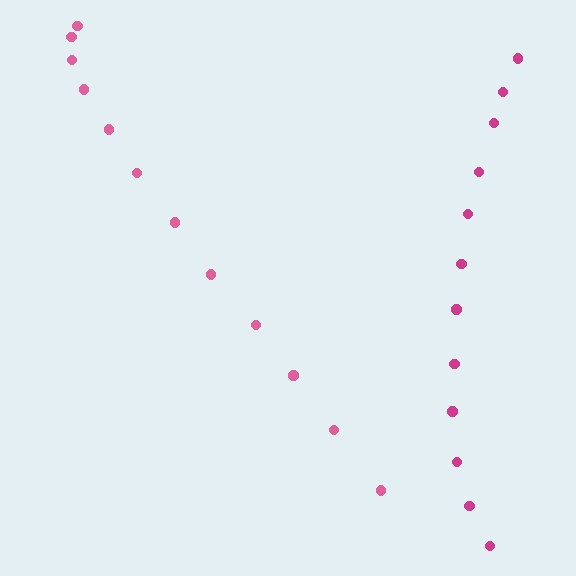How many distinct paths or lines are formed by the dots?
There are 2 distinct paths.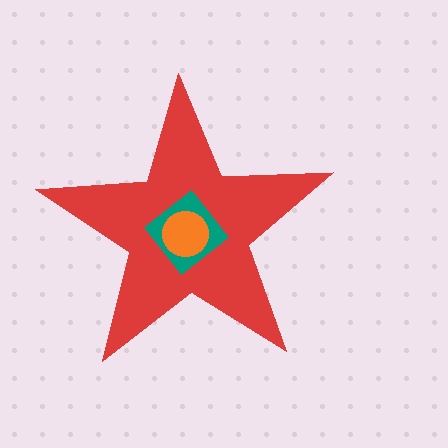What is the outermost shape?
The red star.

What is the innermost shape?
The orange circle.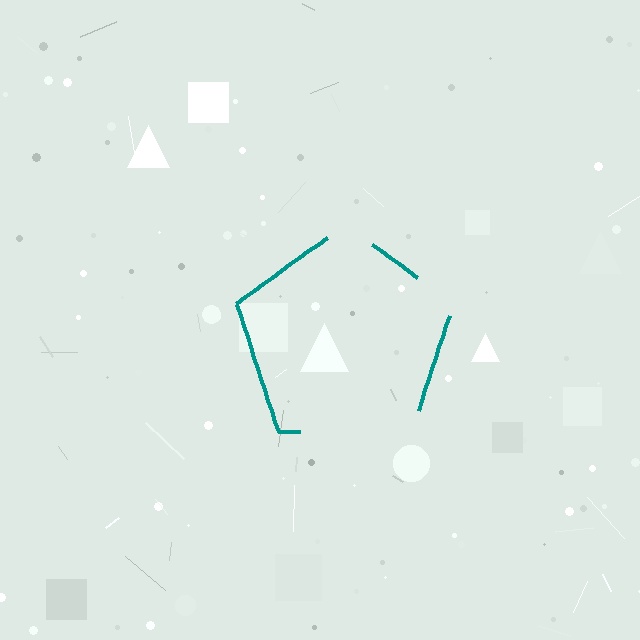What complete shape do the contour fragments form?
The contour fragments form a pentagon.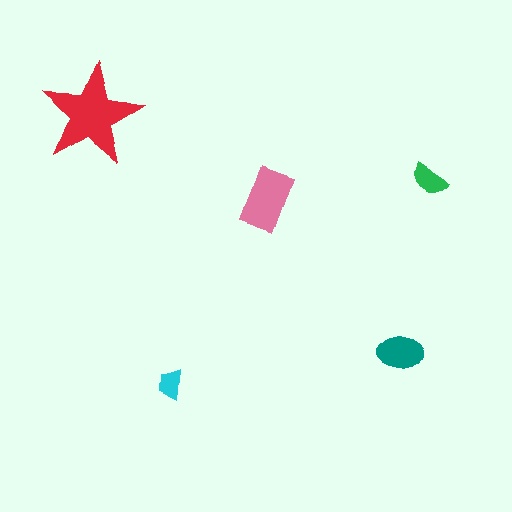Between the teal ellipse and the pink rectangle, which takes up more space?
The pink rectangle.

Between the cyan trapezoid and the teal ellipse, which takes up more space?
The teal ellipse.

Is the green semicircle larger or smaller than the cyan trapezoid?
Larger.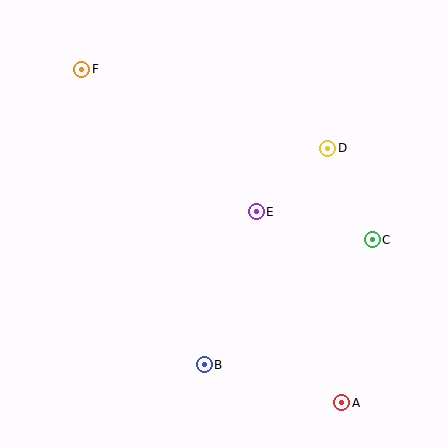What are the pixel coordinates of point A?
Point A is at (342, 403).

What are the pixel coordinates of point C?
Point C is at (372, 240).